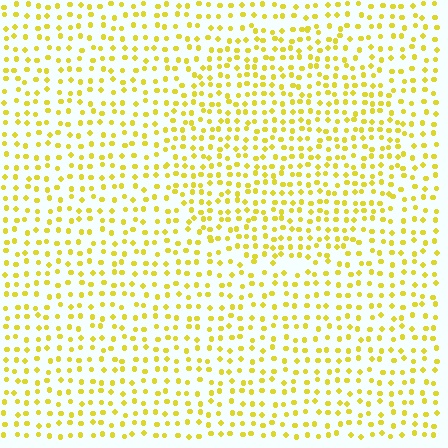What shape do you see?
I see a circle.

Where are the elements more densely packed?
The elements are more densely packed inside the circle boundary.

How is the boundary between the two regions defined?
The boundary is defined by a change in element density (approximately 1.4x ratio). All elements are the same color, size, and shape.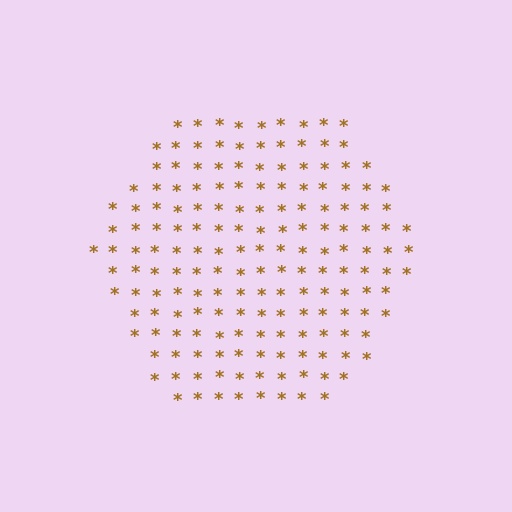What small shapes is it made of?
It is made of small asterisks.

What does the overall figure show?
The overall figure shows a hexagon.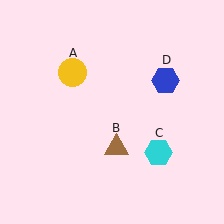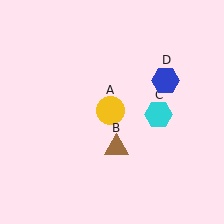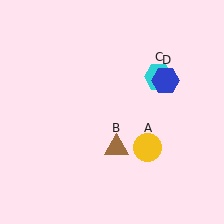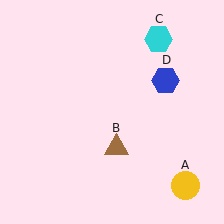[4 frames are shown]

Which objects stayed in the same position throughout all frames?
Brown triangle (object B) and blue hexagon (object D) remained stationary.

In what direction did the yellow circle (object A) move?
The yellow circle (object A) moved down and to the right.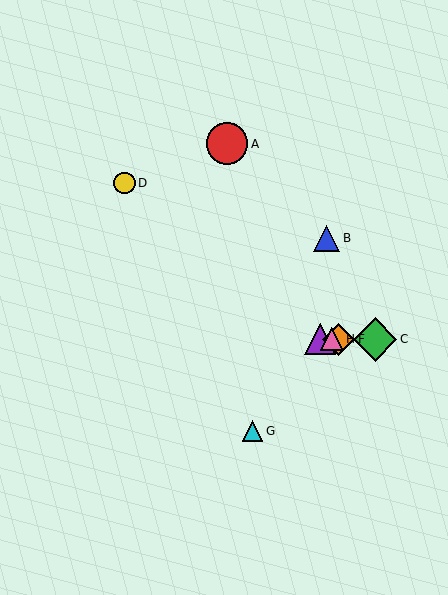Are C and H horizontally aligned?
Yes, both are at y≈339.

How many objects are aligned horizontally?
4 objects (C, E, F, H) are aligned horizontally.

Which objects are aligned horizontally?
Objects C, E, F, H are aligned horizontally.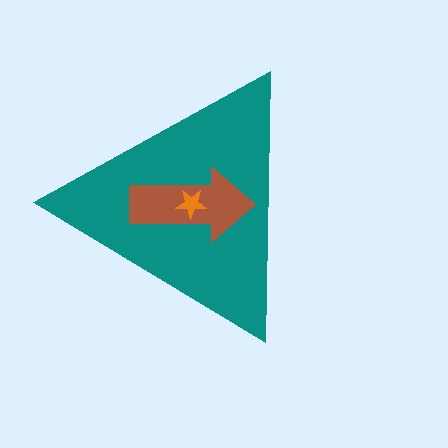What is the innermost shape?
The orange star.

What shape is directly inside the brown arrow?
The orange star.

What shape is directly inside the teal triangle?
The brown arrow.